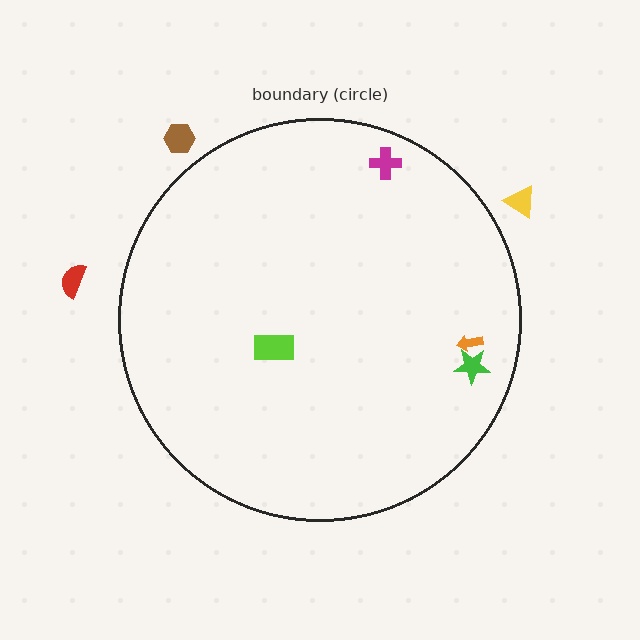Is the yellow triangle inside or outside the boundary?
Outside.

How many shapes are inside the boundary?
4 inside, 3 outside.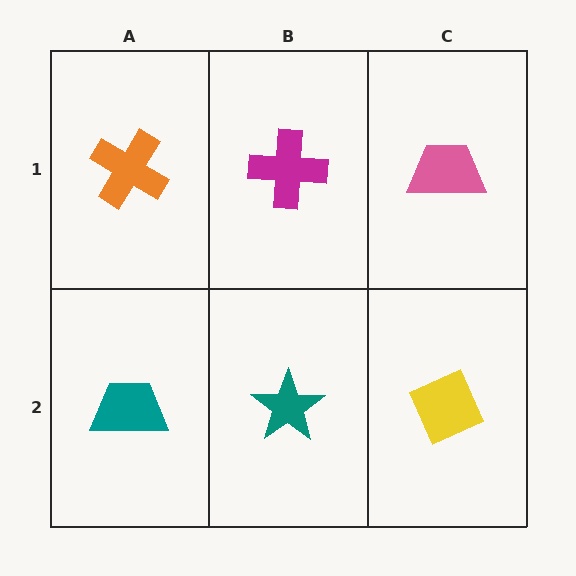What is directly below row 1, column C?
A yellow diamond.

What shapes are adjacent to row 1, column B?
A teal star (row 2, column B), an orange cross (row 1, column A), a pink trapezoid (row 1, column C).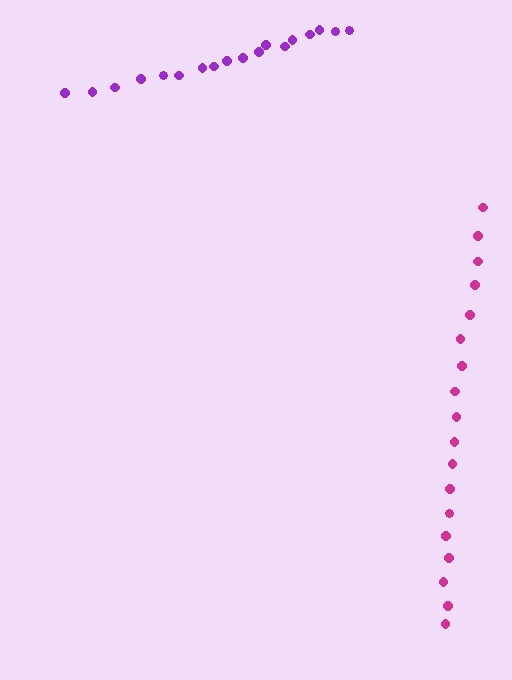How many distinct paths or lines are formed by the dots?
There are 2 distinct paths.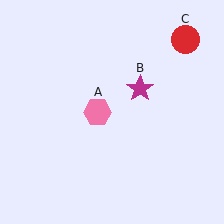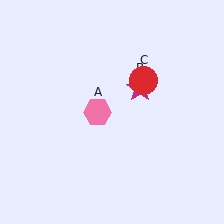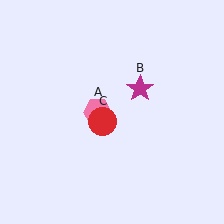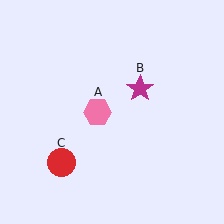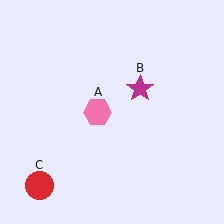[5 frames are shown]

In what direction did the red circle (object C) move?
The red circle (object C) moved down and to the left.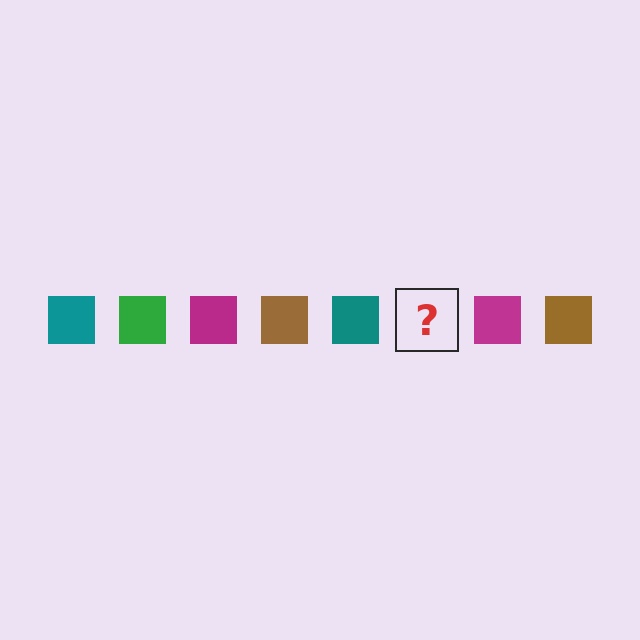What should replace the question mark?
The question mark should be replaced with a green square.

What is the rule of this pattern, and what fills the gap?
The rule is that the pattern cycles through teal, green, magenta, brown squares. The gap should be filled with a green square.